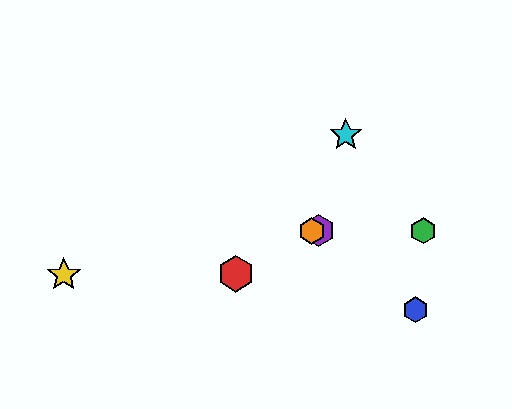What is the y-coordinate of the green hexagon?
The green hexagon is at y≈231.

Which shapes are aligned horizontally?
The green hexagon, the purple hexagon, the orange hexagon are aligned horizontally.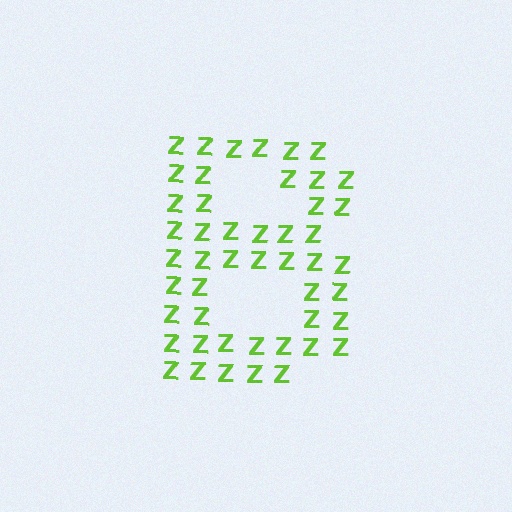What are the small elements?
The small elements are letter Z's.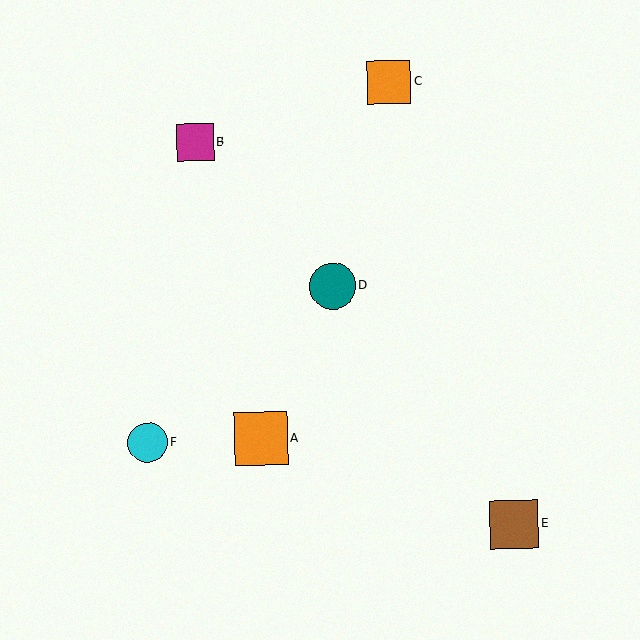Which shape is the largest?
The orange square (labeled A) is the largest.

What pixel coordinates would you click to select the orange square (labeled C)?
Click at (389, 82) to select the orange square C.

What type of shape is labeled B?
Shape B is a magenta square.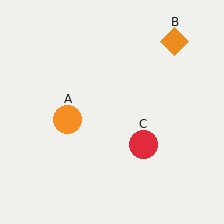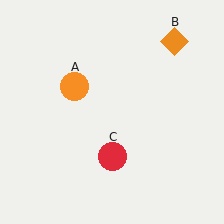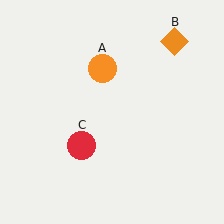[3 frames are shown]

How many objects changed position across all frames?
2 objects changed position: orange circle (object A), red circle (object C).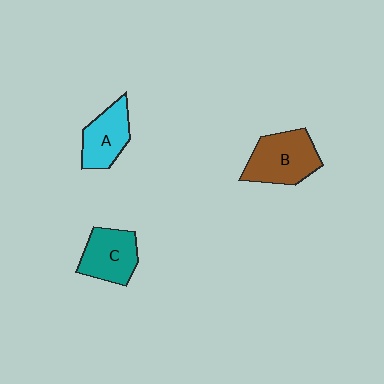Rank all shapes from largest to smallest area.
From largest to smallest: B (brown), C (teal), A (cyan).